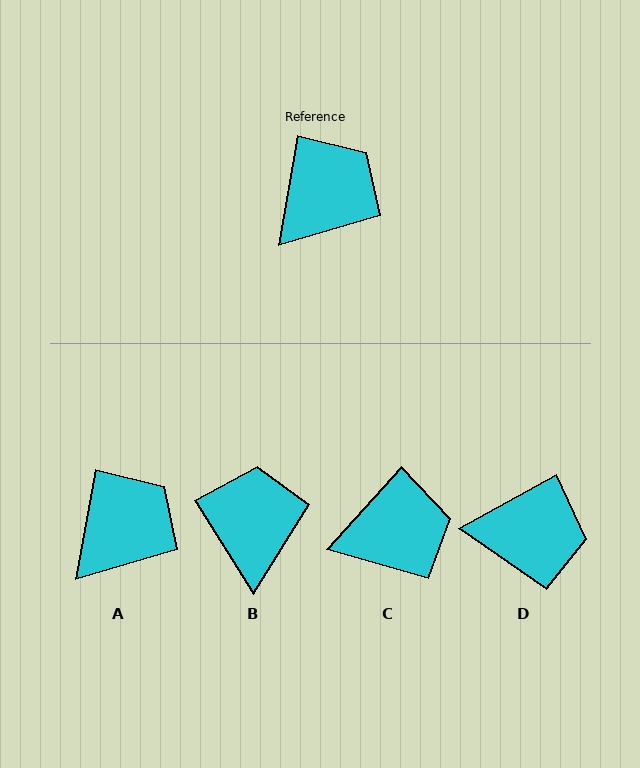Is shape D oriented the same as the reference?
No, it is off by about 51 degrees.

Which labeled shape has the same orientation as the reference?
A.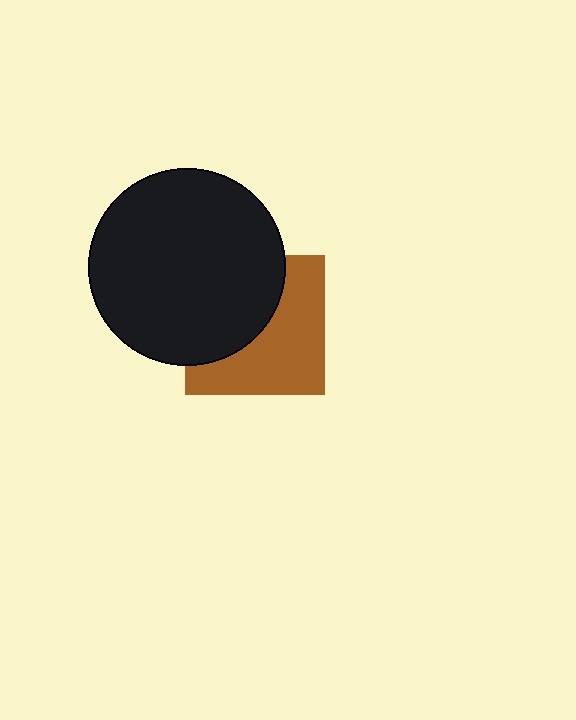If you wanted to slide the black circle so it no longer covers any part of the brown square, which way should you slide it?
Slide it toward the upper-left — that is the most direct way to separate the two shapes.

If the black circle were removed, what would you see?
You would see the complete brown square.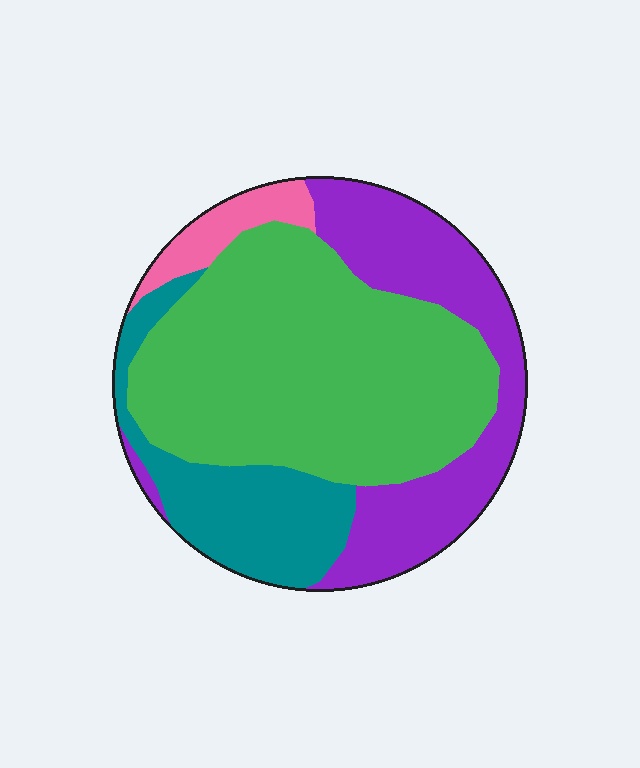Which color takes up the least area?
Pink, at roughly 5%.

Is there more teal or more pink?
Teal.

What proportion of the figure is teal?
Teal covers 18% of the figure.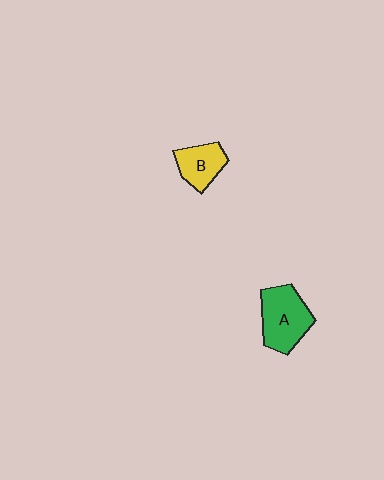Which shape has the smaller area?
Shape B (yellow).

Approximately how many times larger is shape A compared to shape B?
Approximately 1.5 times.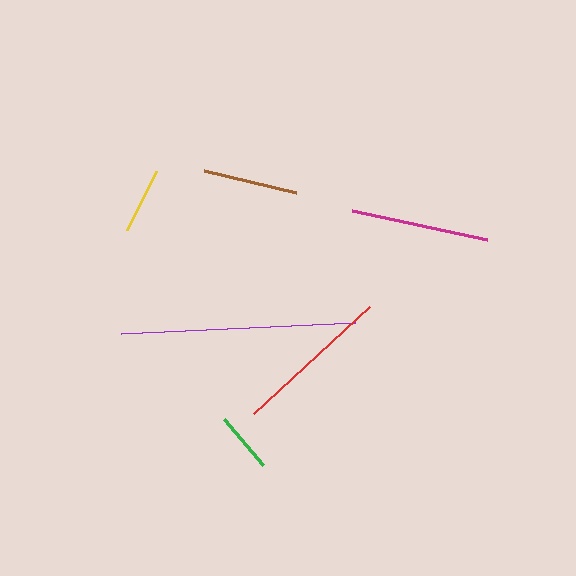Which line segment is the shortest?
The green line is the shortest at approximately 61 pixels.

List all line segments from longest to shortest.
From longest to shortest: purple, red, magenta, brown, yellow, green.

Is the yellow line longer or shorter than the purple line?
The purple line is longer than the yellow line.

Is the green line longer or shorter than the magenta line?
The magenta line is longer than the green line.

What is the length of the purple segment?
The purple segment is approximately 234 pixels long.